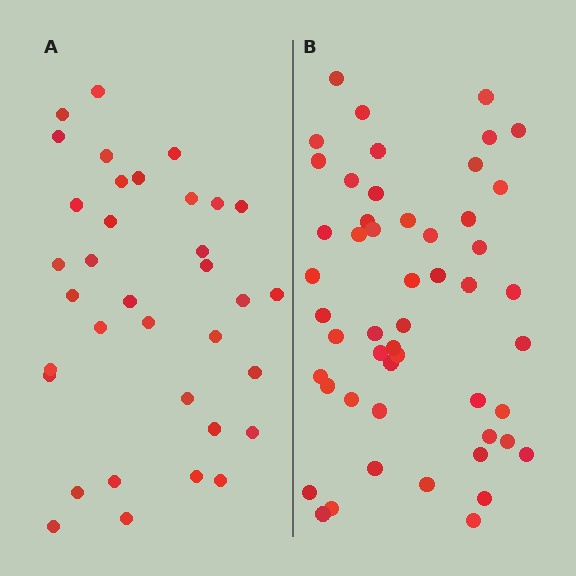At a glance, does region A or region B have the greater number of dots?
Region B (the right region) has more dots.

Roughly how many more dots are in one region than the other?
Region B has approximately 15 more dots than region A.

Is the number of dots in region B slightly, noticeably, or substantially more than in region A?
Region B has substantially more. The ratio is roughly 1.5 to 1.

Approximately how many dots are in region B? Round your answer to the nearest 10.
About 50 dots. (The exact count is 51, which rounds to 50.)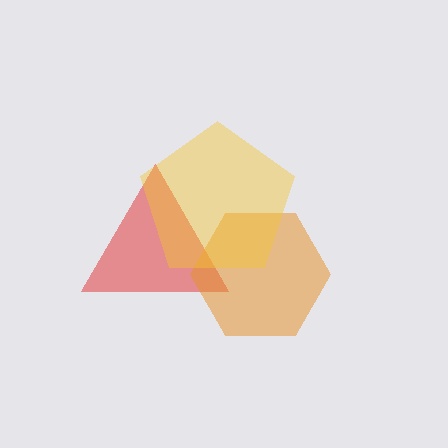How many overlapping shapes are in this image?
There are 3 overlapping shapes in the image.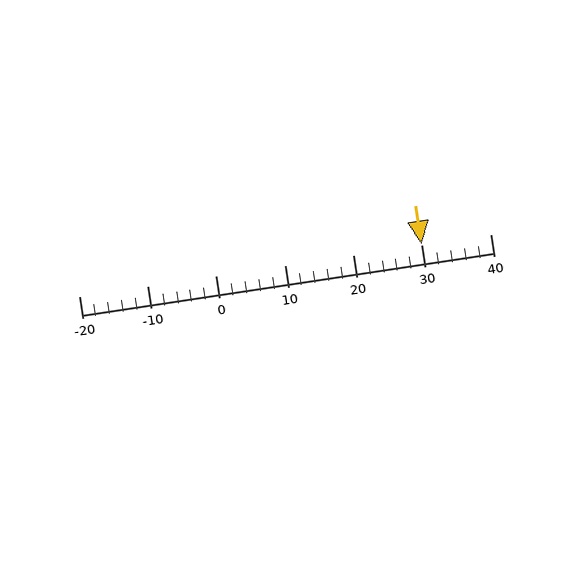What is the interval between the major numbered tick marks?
The major tick marks are spaced 10 units apart.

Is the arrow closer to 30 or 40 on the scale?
The arrow is closer to 30.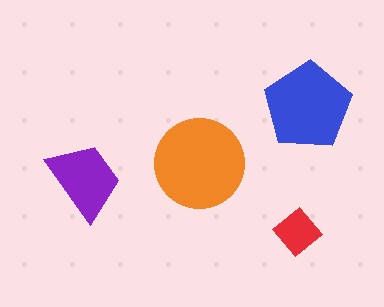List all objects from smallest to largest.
The red diamond, the purple trapezoid, the blue pentagon, the orange circle.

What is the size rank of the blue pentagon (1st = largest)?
2nd.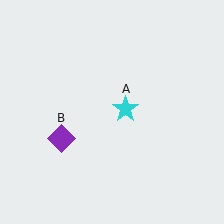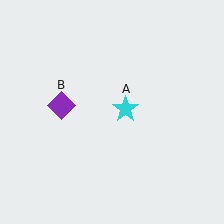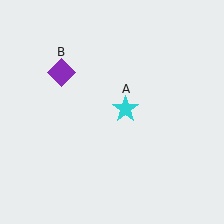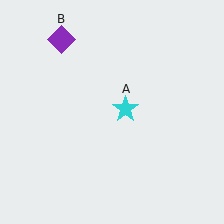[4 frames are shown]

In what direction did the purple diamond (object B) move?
The purple diamond (object B) moved up.